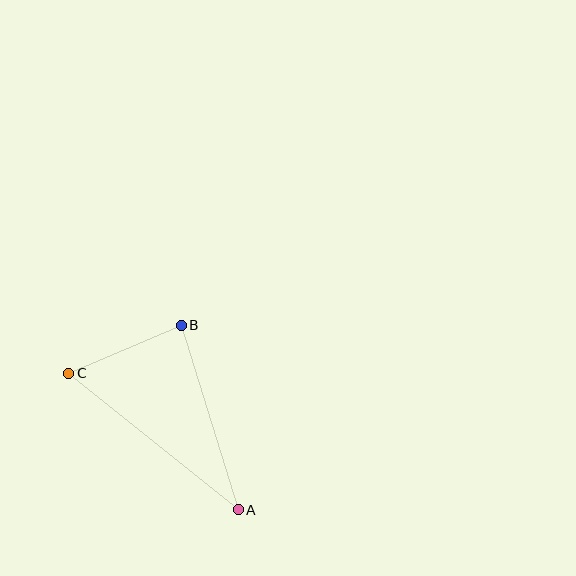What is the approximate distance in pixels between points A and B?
The distance between A and B is approximately 193 pixels.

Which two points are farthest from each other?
Points A and C are farthest from each other.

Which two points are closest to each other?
Points B and C are closest to each other.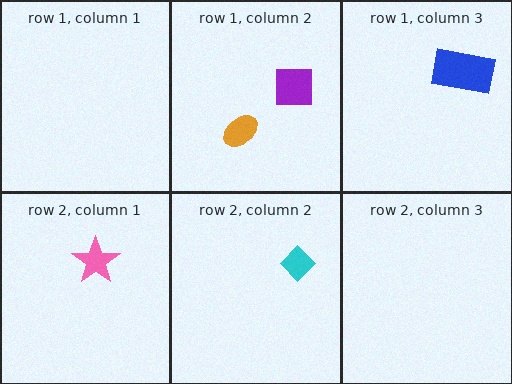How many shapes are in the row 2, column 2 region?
1.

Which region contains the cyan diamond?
The row 2, column 2 region.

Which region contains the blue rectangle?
The row 1, column 3 region.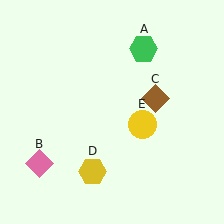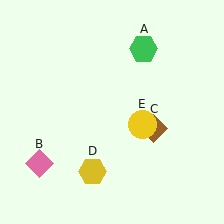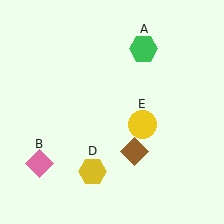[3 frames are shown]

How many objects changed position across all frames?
1 object changed position: brown diamond (object C).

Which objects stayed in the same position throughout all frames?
Green hexagon (object A) and pink diamond (object B) and yellow hexagon (object D) and yellow circle (object E) remained stationary.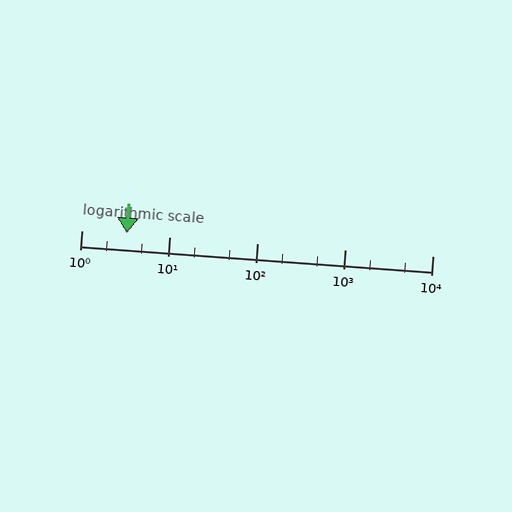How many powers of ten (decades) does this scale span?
The scale spans 4 decades, from 1 to 10000.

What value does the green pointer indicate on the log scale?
The pointer indicates approximately 3.3.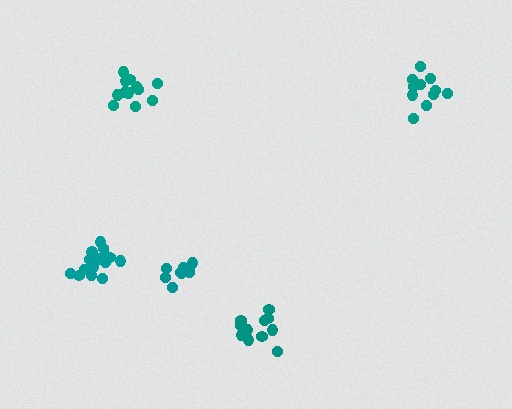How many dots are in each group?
Group 1: 9 dots, Group 2: 12 dots, Group 3: 11 dots, Group 4: 11 dots, Group 5: 15 dots (58 total).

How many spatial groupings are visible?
There are 5 spatial groupings.